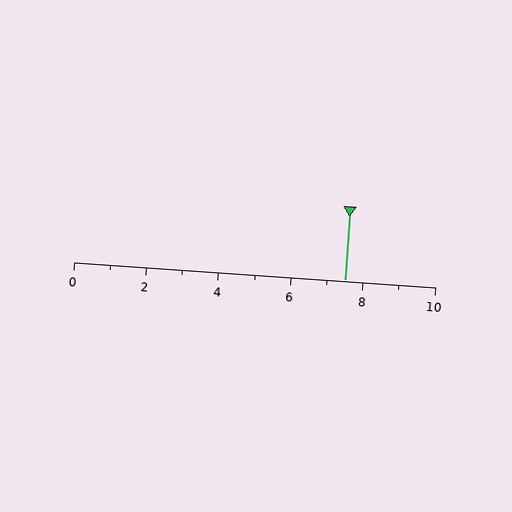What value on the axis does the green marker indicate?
The marker indicates approximately 7.5.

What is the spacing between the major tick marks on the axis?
The major ticks are spaced 2 apart.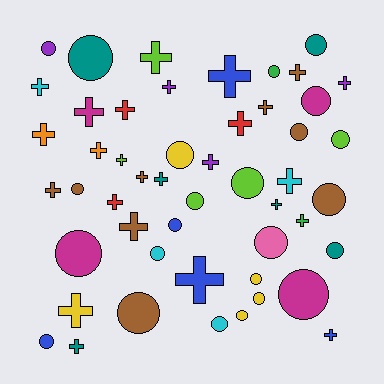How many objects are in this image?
There are 50 objects.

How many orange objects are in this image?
There are 2 orange objects.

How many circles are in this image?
There are 24 circles.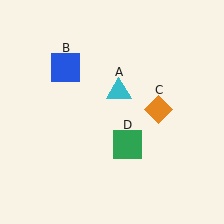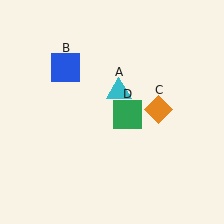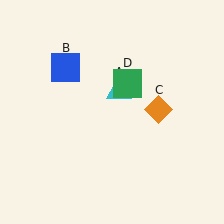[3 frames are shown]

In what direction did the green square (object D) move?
The green square (object D) moved up.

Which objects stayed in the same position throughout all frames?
Cyan triangle (object A) and blue square (object B) and orange diamond (object C) remained stationary.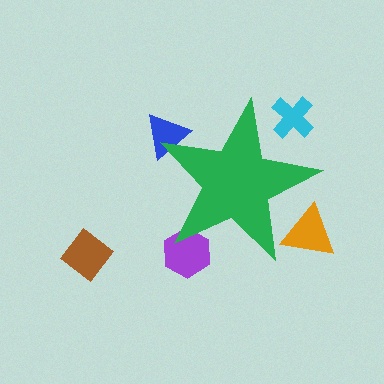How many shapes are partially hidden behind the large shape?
4 shapes are partially hidden.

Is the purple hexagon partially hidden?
Yes, the purple hexagon is partially hidden behind the green star.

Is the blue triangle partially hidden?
Yes, the blue triangle is partially hidden behind the green star.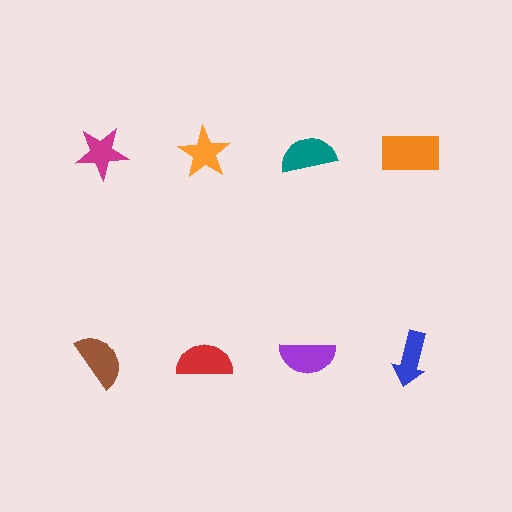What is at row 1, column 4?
An orange rectangle.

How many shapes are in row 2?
4 shapes.